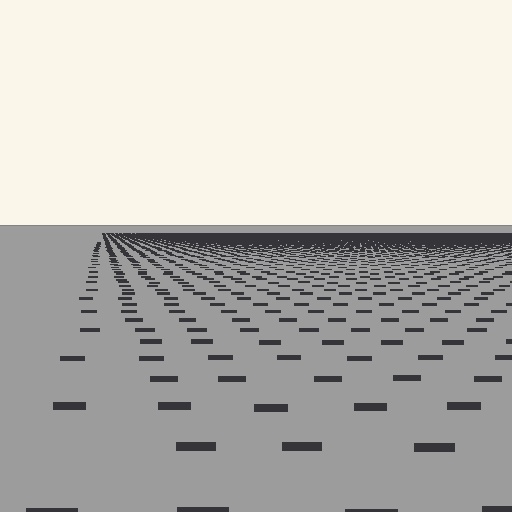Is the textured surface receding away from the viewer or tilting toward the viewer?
The surface is receding away from the viewer. Texture elements get smaller and denser toward the top.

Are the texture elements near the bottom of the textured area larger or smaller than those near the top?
Larger. Near the bottom, elements are closer to the viewer and appear at a bigger on-screen size.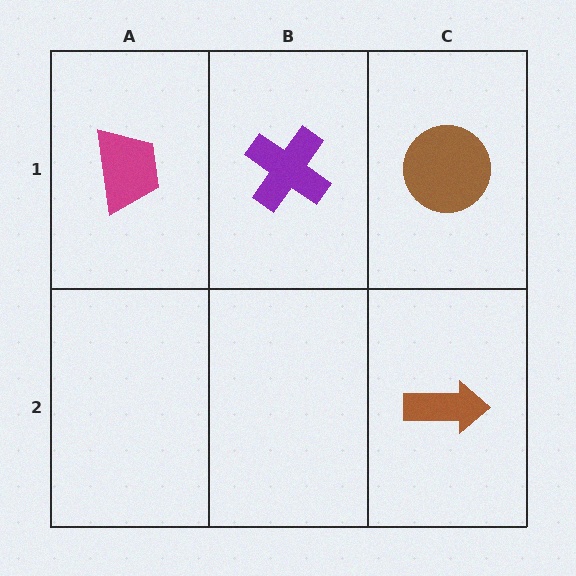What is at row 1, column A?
A magenta trapezoid.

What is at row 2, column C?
A brown arrow.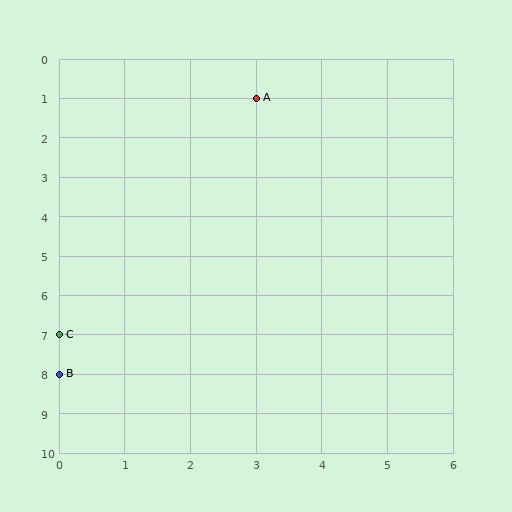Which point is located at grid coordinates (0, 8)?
Point B is at (0, 8).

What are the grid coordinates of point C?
Point C is at grid coordinates (0, 7).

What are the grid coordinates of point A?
Point A is at grid coordinates (3, 1).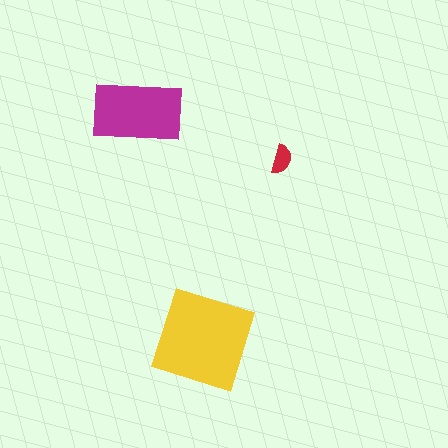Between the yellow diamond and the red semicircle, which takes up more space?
The yellow diamond.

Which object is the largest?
The yellow diamond.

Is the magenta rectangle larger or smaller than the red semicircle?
Larger.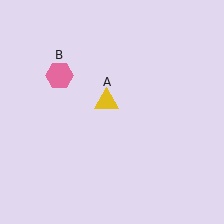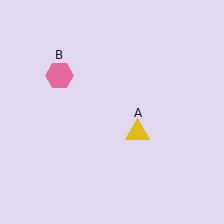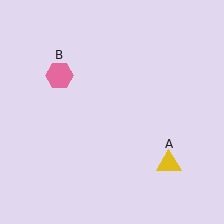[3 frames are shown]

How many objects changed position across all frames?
1 object changed position: yellow triangle (object A).